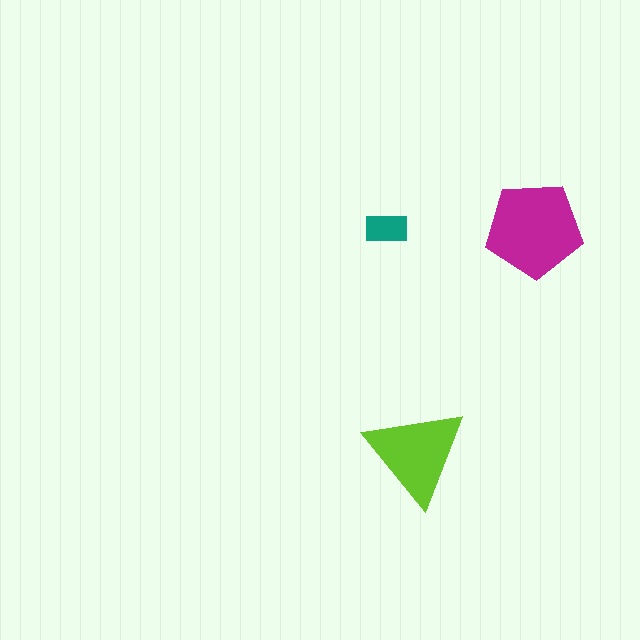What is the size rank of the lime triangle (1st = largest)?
2nd.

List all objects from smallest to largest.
The teal rectangle, the lime triangle, the magenta pentagon.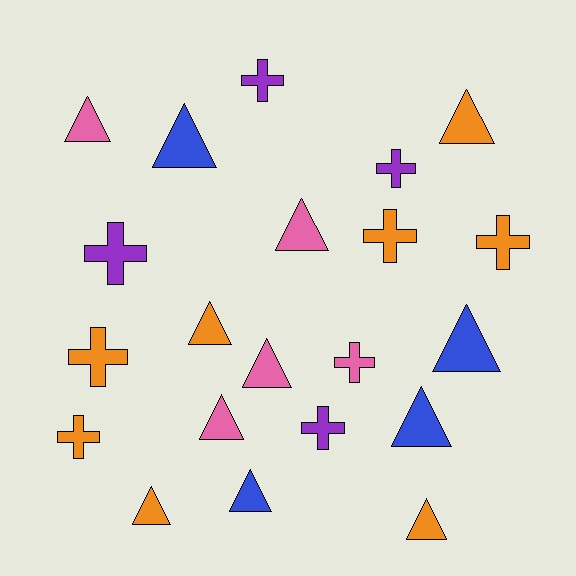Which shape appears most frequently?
Triangle, with 12 objects.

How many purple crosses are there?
There are 4 purple crosses.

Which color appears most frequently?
Orange, with 8 objects.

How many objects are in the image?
There are 21 objects.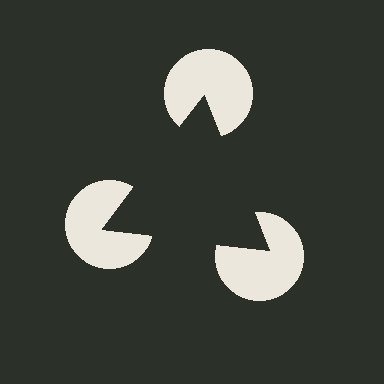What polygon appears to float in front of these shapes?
An illusory triangle — its edges are inferred from the aligned wedge cuts in the pac-man discs, not physically drawn.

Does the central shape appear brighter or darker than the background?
It typically appears slightly darker than the background, even though no actual brightness change is drawn.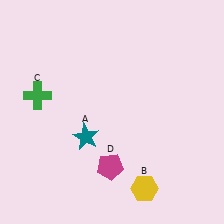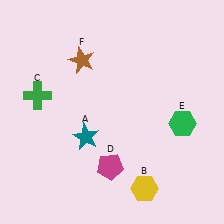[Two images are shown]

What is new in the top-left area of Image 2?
A brown star (F) was added in the top-left area of Image 2.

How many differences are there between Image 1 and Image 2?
There are 2 differences between the two images.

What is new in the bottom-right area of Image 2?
A green hexagon (E) was added in the bottom-right area of Image 2.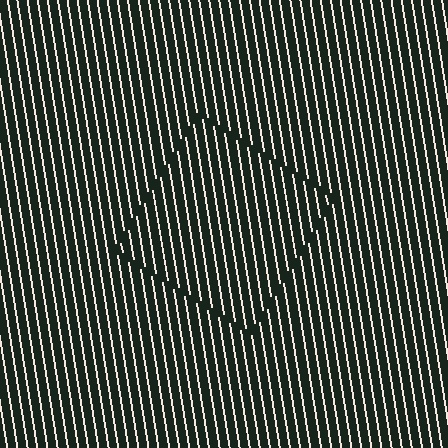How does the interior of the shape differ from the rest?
The interior of the shape contains the same grating, shifted by half a period — the contour is defined by the phase discontinuity where line-ends from the inner and outer gratings abut.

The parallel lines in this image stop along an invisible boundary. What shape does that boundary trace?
An illusory square. The interior of the shape contains the same grating, shifted by half a period — the contour is defined by the phase discontinuity where line-ends from the inner and outer gratings abut.